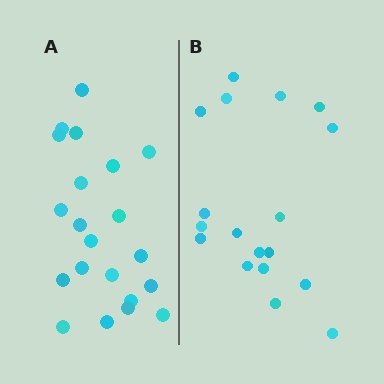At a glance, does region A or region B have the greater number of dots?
Region A (the left region) has more dots.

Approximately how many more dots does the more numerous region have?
Region A has just a few more — roughly 2 or 3 more dots than region B.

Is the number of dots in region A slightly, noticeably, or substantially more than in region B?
Region A has only slightly more — the two regions are fairly close. The ratio is roughly 1.2 to 1.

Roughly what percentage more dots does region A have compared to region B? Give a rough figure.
About 15% more.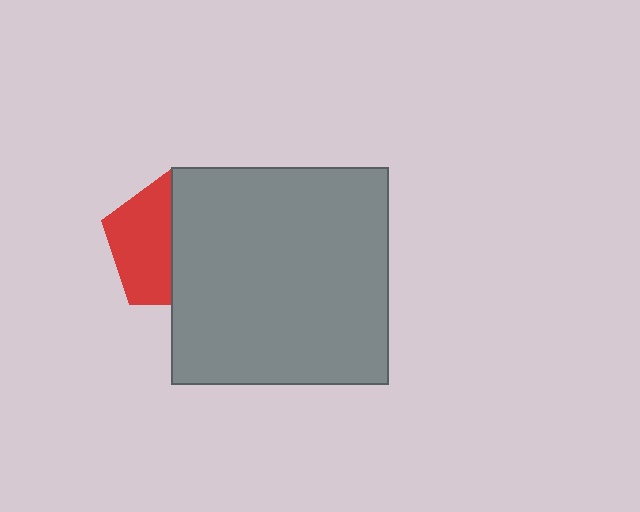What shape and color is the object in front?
The object in front is a gray square.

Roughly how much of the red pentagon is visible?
About half of it is visible (roughly 48%).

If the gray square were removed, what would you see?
You would see the complete red pentagon.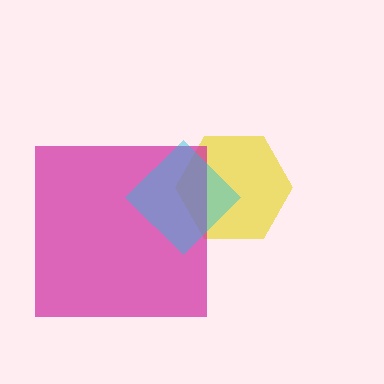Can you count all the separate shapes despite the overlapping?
Yes, there are 3 separate shapes.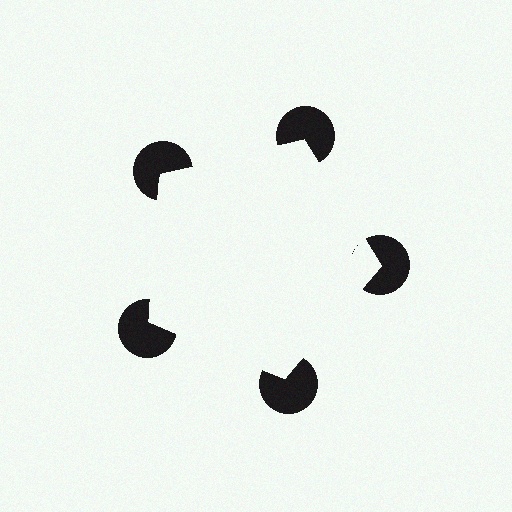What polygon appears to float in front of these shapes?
An illusory pentagon — its edges are inferred from the aligned wedge cuts in the pac-man discs, not physically drawn.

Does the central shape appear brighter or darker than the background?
It typically appears slightly brighter than the background, even though no actual brightness change is drawn.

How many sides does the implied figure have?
5 sides.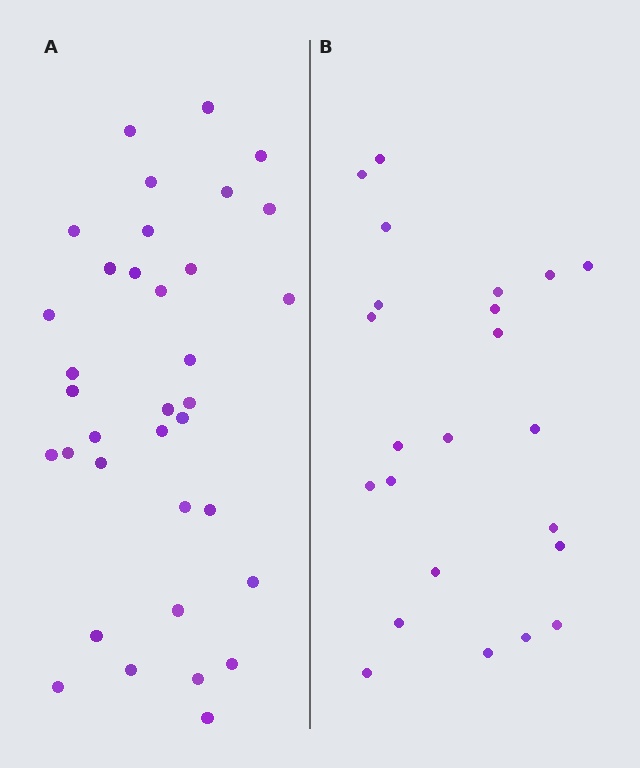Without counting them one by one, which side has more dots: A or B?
Region A (the left region) has more dots.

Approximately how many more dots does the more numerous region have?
Region A has roughly 12 or so more dots than region B.